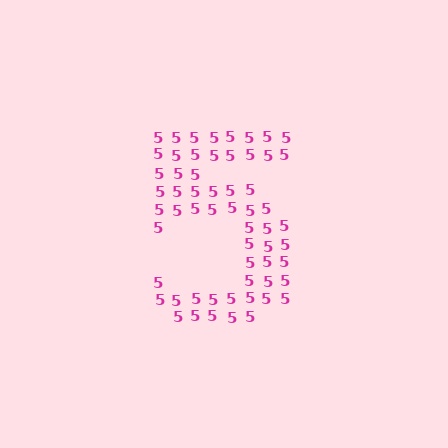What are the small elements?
The small elements are digit 5's.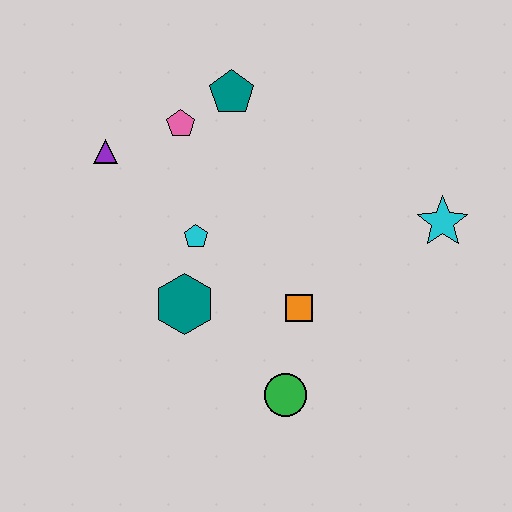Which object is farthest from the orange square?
The purple triangle is farthest from the orange square.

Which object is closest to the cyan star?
The orange square is closest to the cyan star.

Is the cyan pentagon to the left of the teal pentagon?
Yes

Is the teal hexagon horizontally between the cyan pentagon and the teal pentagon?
No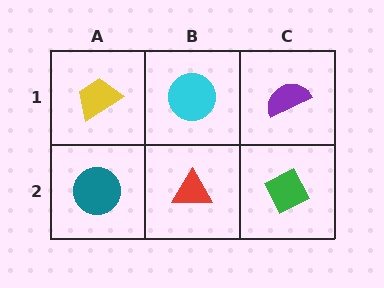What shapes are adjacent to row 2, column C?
A purple semicircle (row 1, column C), a red triangle (row 2, column B).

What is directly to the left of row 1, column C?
A cyan circle.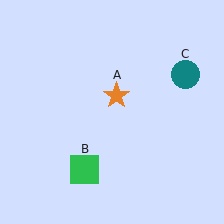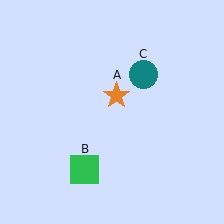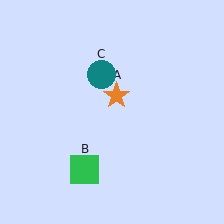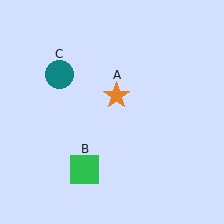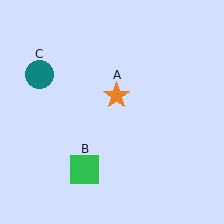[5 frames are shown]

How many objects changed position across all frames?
1 object changed position: teal circle (object C).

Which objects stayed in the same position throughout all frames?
Orange star (object A) and green square (object B) remained stationary.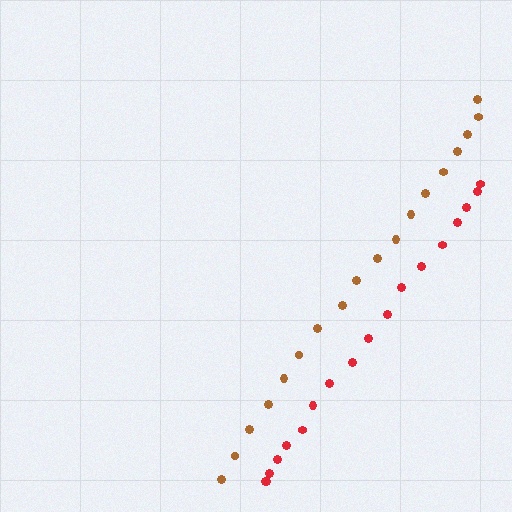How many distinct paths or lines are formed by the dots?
There are 2 distinct paths.